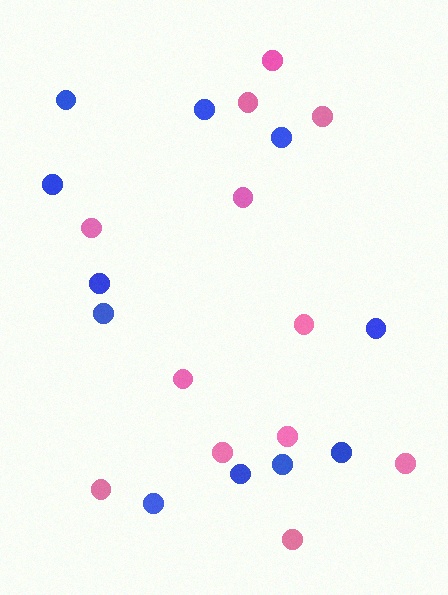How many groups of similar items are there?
There are 2 groups: one group of pink circles (12) and one group of blue circles (11).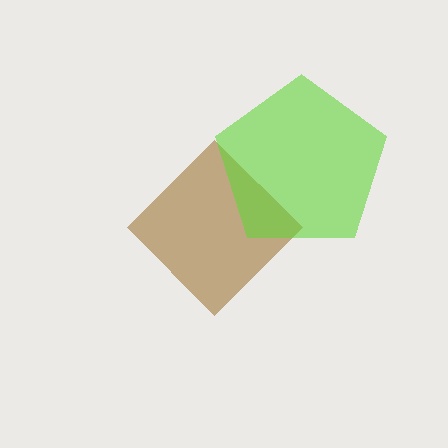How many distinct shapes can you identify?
There are 2 distinct shapes: a brown diamond, a lime pentagon.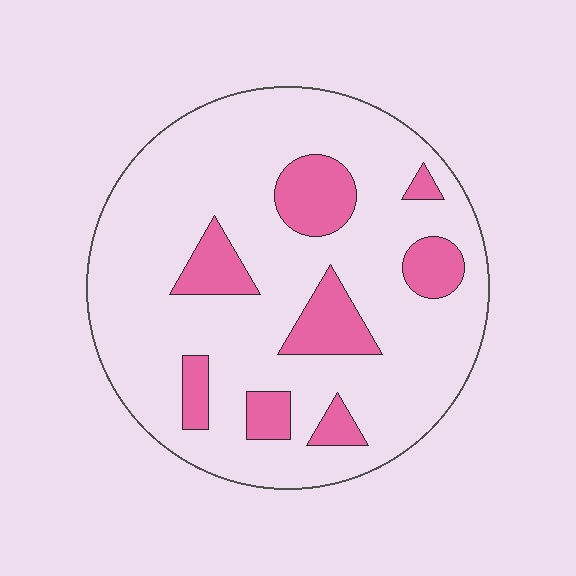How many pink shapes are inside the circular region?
8.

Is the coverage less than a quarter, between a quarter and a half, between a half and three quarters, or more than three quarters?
Less than a quarter.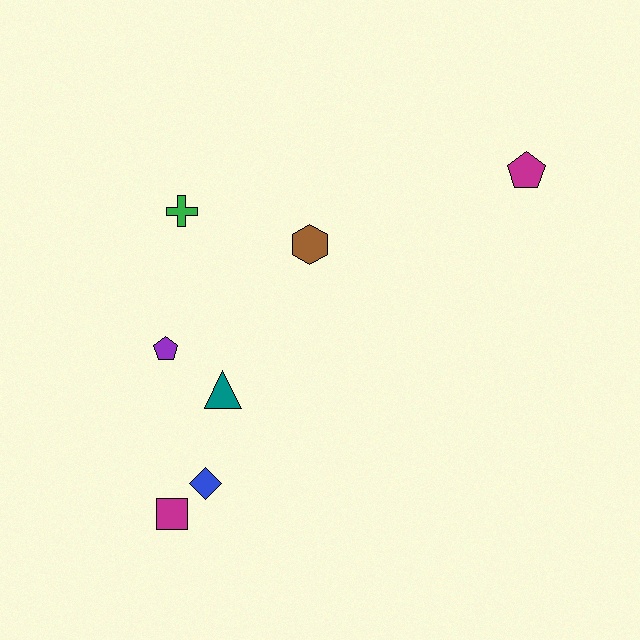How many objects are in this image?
There are 7 objects.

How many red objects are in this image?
There are no red objects.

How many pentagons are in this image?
There are 2 pentagons.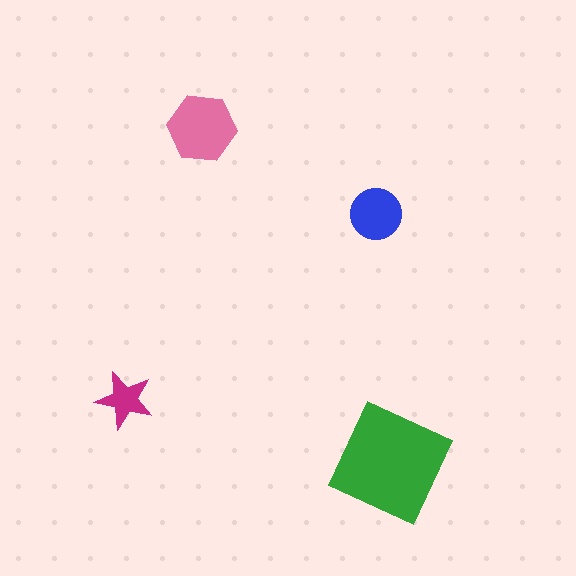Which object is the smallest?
The magenta star.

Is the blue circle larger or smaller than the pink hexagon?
Smaller.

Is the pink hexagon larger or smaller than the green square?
Smaller.